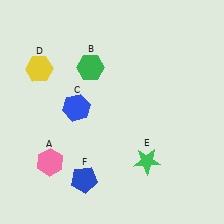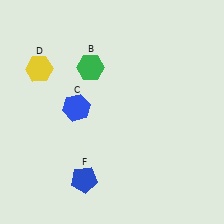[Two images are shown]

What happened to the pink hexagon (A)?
The pink hexagon (A) was removed in Image 2. It was in the bottom-left area of Image 1.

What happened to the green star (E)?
The green star (E) was removed in Image 2. It was in the bottom-right area of Image 1.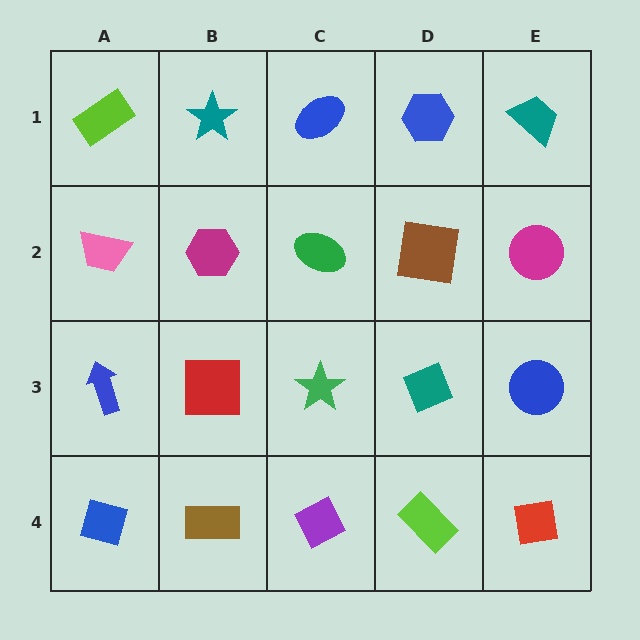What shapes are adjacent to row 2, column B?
A teal star (row 1, column B), a red square (row 3, column B), a pink trapezoid (row 2, column A), a green ellipse (row 2, column C).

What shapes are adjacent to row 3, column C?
A green ellipse (row 2, column C), a purple diamond (row 4, column C), a red square (row 3, column B), a teal diamond (row 3, column D).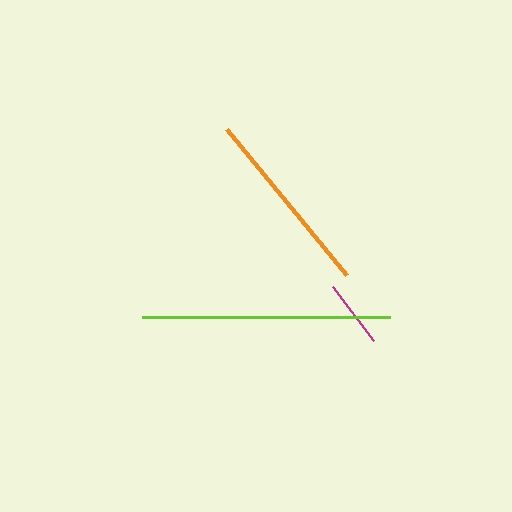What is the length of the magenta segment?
The magenta segment is approximately 67 pixels long.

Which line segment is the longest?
The lime line is the longest at approximately 248 pixels.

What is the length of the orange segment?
The orange segment is approximately 189 pixels long.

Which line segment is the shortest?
The magenta line is the shortest at approximately 67 pixels.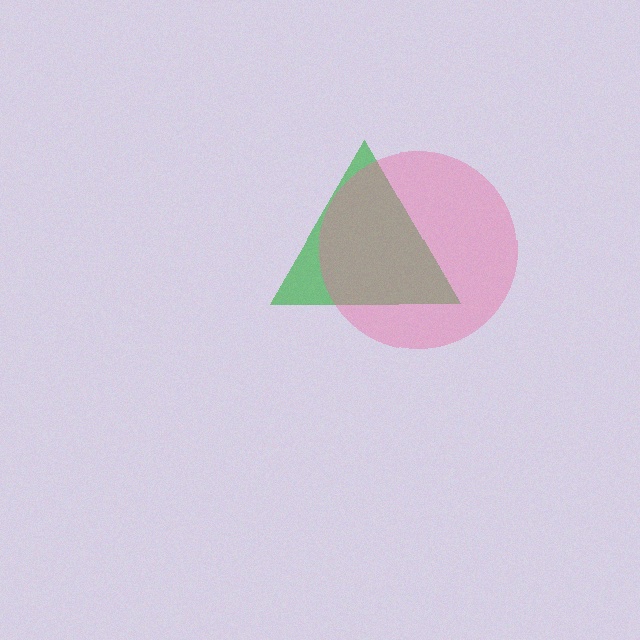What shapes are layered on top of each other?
The layered shapes are: a green triangle, a pink circle.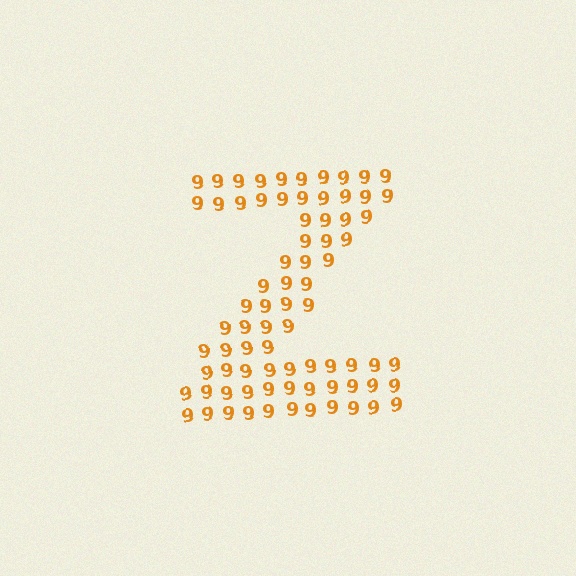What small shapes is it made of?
It is made of small digit 9's.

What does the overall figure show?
The overall figure shows the letter Z.